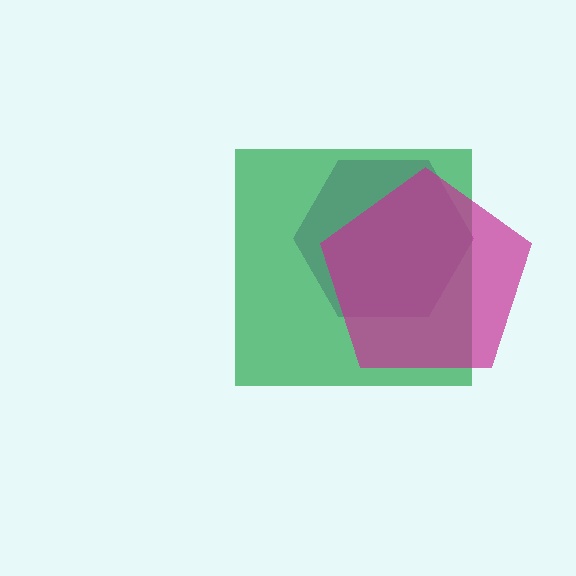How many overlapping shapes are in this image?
There are 3 overlapping shapes in the image.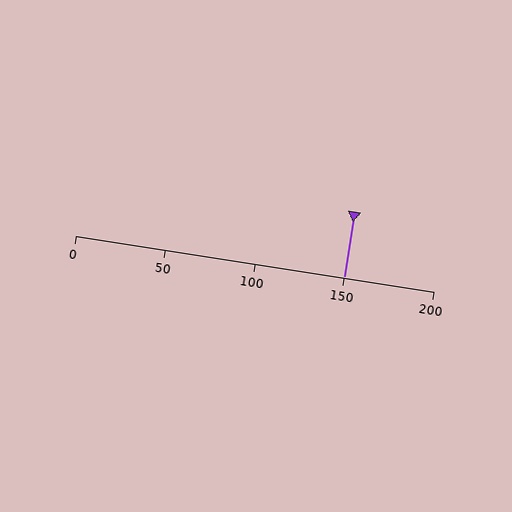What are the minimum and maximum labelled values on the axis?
The axis runs from 0 to 200.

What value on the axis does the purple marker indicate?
The marker indicates approximately 150.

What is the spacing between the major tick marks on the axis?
The major ticks are spaced 50 apart.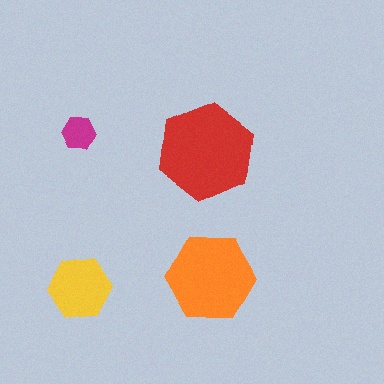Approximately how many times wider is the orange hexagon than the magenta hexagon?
About 2.5 times wider.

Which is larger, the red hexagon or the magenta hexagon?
The red one.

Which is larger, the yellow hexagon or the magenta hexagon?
The yellow one.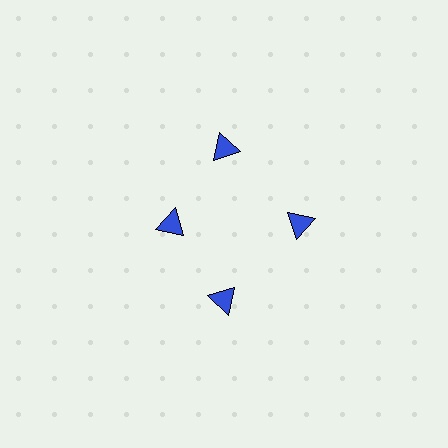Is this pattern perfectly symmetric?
No. The 4 blue triangles are arranged in a ring, but one element near the 9 o'clock position is pulled inward toward the center, breaking the 4-fold rotational symmetry.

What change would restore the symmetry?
The symmetry would be restored by moving it outward, back onto the ring so that all 4 triangles sit at equal angles and equal distance from the center.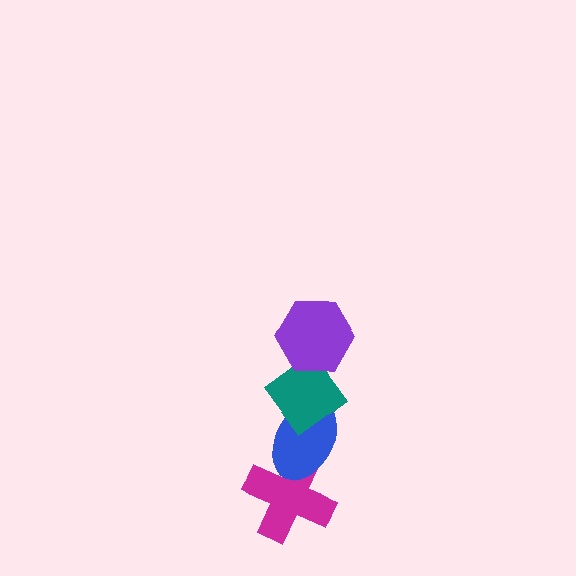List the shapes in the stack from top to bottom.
From top to bottom: the purple hexagon, the teal diamond, the blue ellipse, the magenta cross.